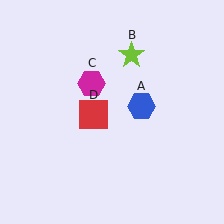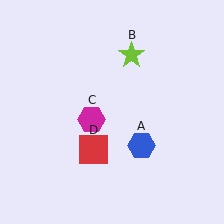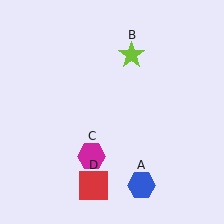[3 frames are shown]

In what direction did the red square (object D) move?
The red square (object D) moved down.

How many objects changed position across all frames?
3 objects changed position: blue hexagon (object A), magenta hexagon (object C), red square (object D).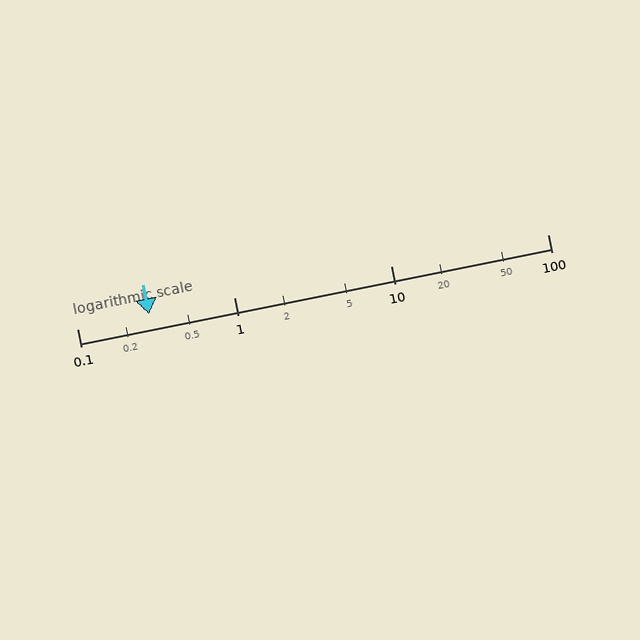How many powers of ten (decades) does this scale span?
The scale spans 3 decades, from 0.1 to 100.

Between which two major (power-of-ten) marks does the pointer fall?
The pointer is between 0.1 and 1.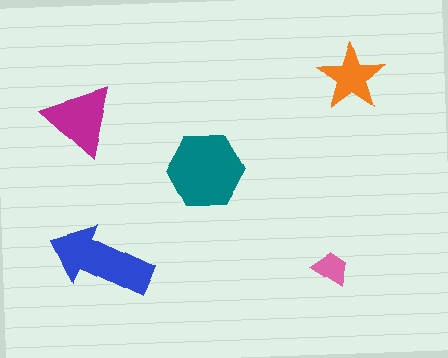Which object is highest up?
The orange star is topmost.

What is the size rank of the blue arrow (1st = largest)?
2nd.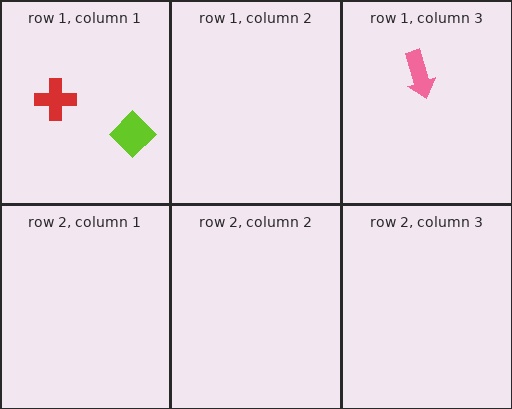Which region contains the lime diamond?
The row 1, column 1 region.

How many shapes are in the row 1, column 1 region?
2.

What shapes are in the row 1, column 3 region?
The pink arrow.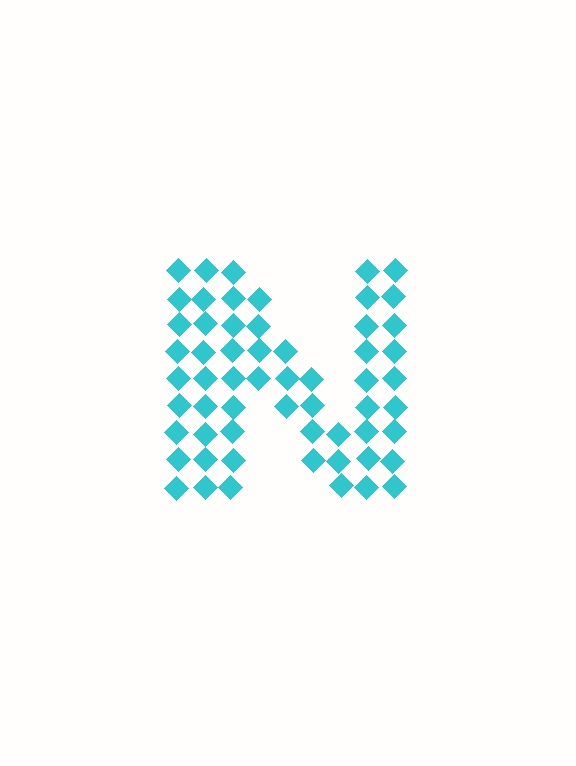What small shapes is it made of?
It is made of small diamonds.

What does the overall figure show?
The overall figure shows the letter N.